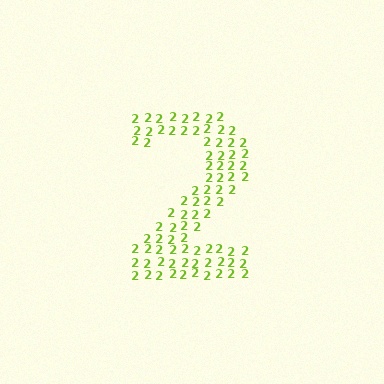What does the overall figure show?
The overall figure shows the digit 2.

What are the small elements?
The small elements are digit 2's.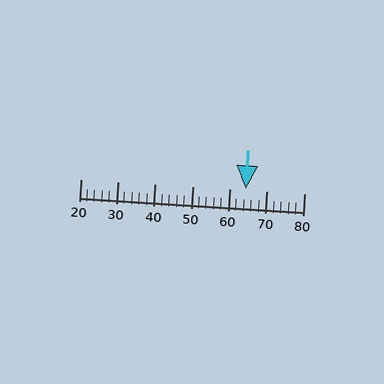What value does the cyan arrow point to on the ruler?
The cyan arrow points to approximately 64.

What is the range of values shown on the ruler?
The ruler shows values from 20 to 80.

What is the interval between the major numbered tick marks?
The major tick marks are spaced 10 units apart.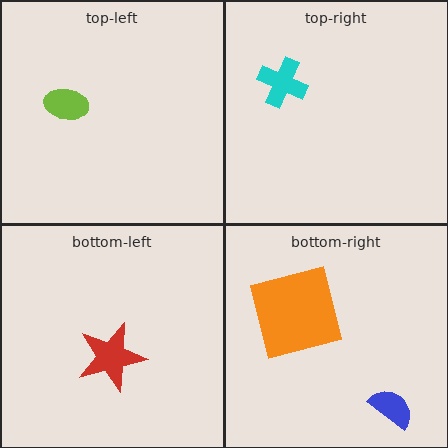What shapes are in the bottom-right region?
The blue semicircle, the orange square.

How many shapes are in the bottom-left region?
1.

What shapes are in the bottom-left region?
The red star.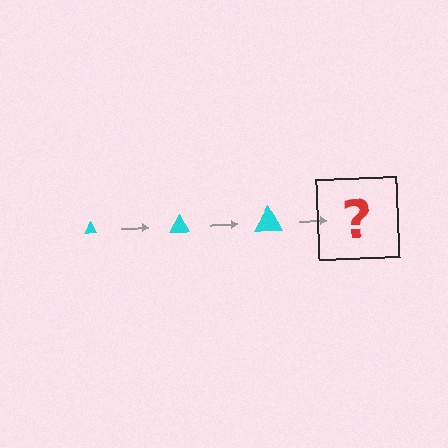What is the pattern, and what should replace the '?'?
The pattern is that the triangle gets progressively larger each step. The '?' should be a cyan triangle, larger than the previous one.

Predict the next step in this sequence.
The next step is a cyan triangle, larger than the previous one.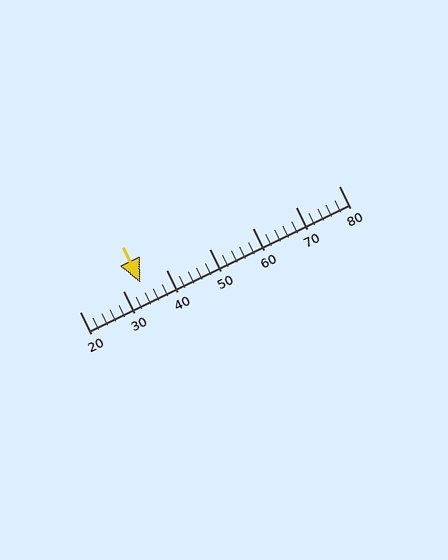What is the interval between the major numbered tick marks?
The major tick marks are spaced 10 units apart.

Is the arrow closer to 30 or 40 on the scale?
The arrow is closer to 30.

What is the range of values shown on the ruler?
The ruler shows values from 20 to 80.